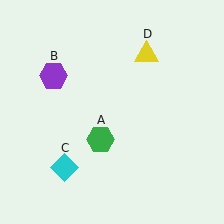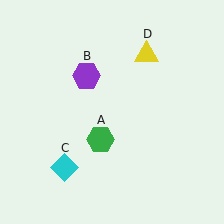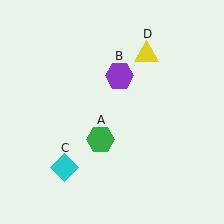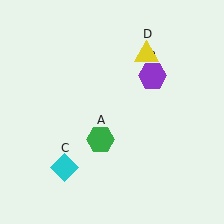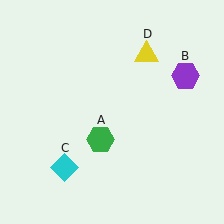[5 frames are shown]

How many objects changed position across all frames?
1 object changed position: purple hexagon (object B).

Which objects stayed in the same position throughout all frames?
Green hexagon (object A) and cyan diamond (object C) and yellow triangle (object D) remained stationary.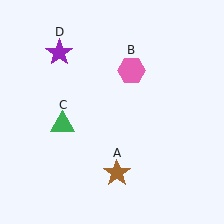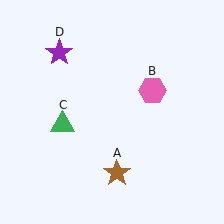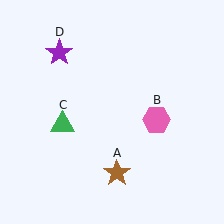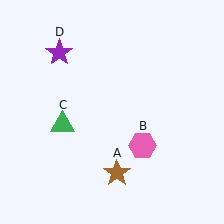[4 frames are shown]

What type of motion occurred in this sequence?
The pink hexagon (object B) rotated clockwise around the center of the scene.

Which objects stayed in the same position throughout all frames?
Brown star (object A) and green triangle (object C) and purple star (object D) remained stationary.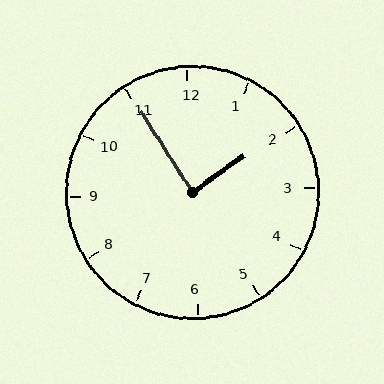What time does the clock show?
1:55.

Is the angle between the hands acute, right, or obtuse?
It is right.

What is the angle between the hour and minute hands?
Approximately 88 degrees.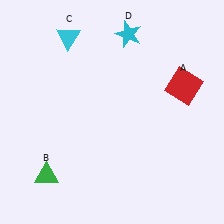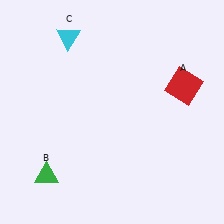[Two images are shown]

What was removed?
The cyan star (D) was removed in Image 2.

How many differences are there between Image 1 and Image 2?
There is 1 difference between the two images.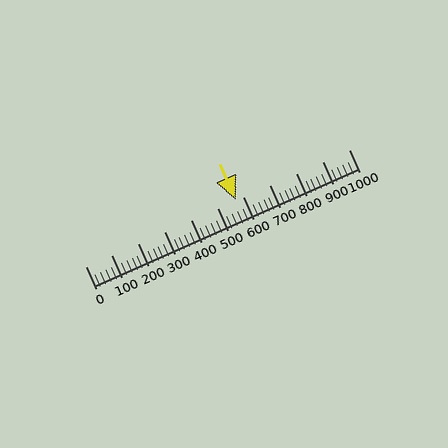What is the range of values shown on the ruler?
The ruler shows values from 0 to 1000.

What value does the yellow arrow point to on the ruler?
The yellow arrow points to approximately 571.